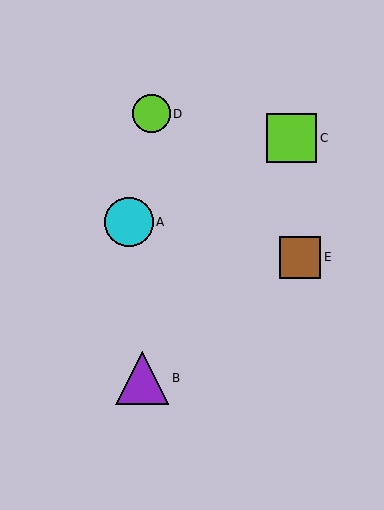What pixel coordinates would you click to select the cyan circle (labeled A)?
Click at (129, 222) to select the cyan circle A.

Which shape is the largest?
The purple triangle (labeled B) is the largest.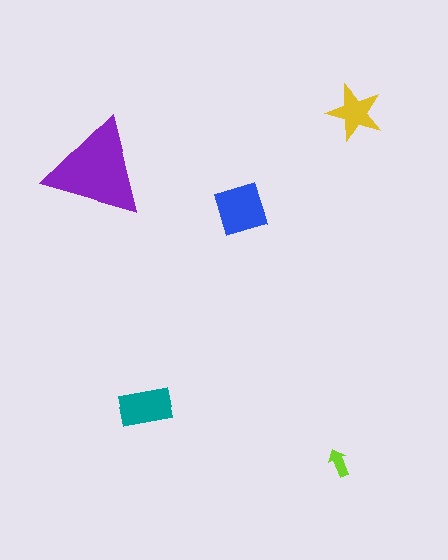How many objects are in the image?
There are 5 objects in the image.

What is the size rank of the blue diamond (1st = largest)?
2nd.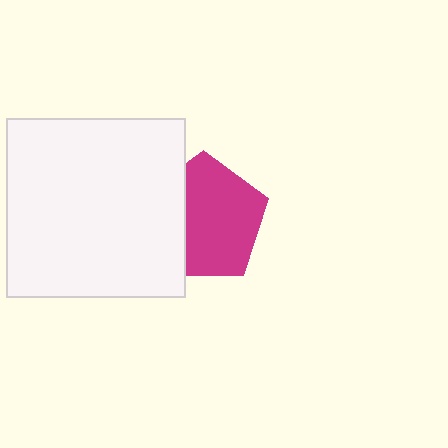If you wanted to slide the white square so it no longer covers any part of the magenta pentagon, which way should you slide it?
Slide it left — that is the most direct way to separate the two shapes.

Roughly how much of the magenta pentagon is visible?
Most of it is visible (roughly 68%).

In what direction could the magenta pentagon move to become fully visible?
The magenta pentagon could move right. That would shift it out from behind the white square entirely.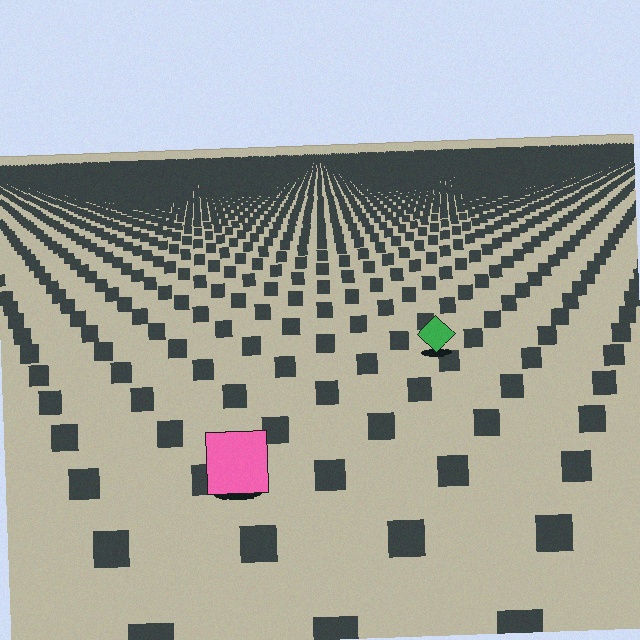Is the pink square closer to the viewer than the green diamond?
Yes. The pink square is closer — you can tell from the texture gradient: the ground texture is coarser near it.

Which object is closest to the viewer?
The pink square is closest. The texture marks near it are larger and more spread out.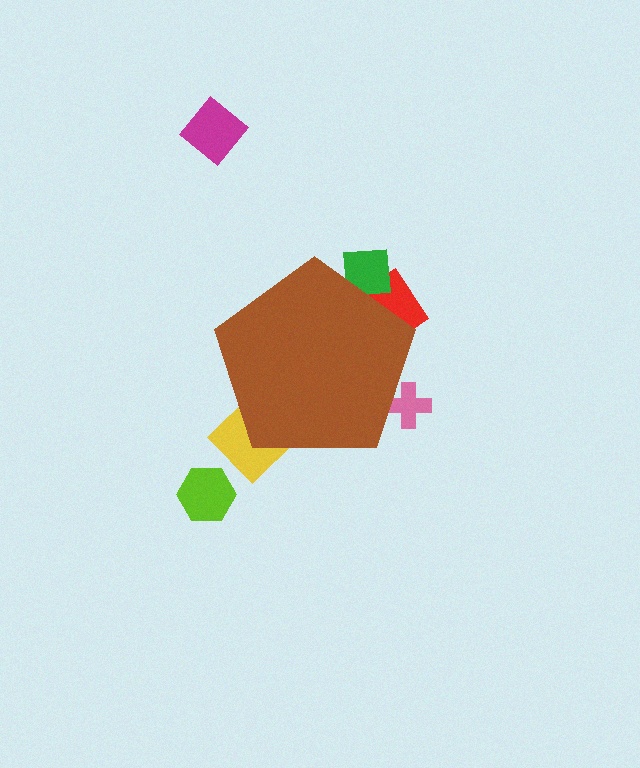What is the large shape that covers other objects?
A brown pentagon.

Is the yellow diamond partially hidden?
Yes, the yellow diamond is partially hidden behind the brown pentagon.